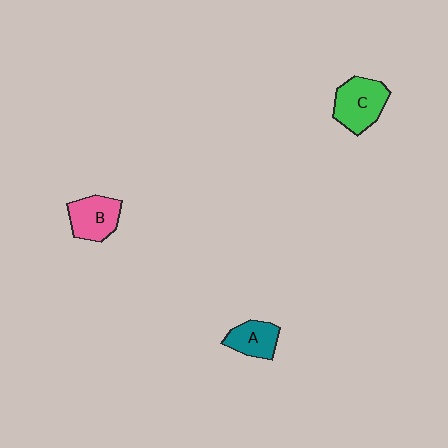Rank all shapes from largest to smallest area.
From largest to smallest: C (green), B (pink), A (teal).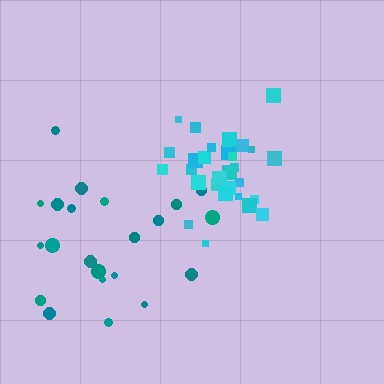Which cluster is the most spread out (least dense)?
Teal.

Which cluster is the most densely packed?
Cyan.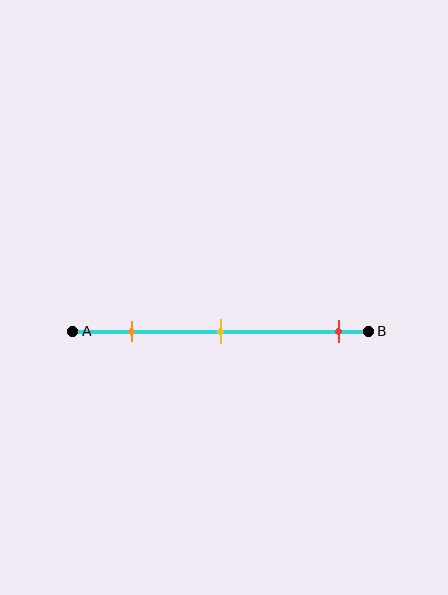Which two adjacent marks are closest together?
The orange and yellow marks are the closest adjacent pair.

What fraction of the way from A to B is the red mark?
The red mark is approximately 90% (0.9) of the way from A to B.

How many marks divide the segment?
There are 3 marks dividing the segment.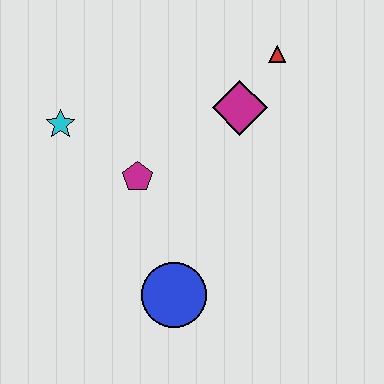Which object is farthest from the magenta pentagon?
The red triangle is farthest from the magenta pentagon.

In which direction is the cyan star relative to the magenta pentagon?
The cyan star is to the left of the magenta pentagon.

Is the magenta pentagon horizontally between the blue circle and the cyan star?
Yes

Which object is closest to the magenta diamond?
The red triangle is closest to the magenta diamond.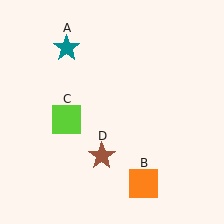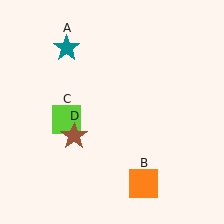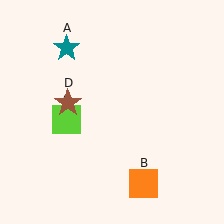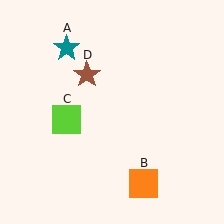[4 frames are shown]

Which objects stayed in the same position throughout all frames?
Teal star (object A) and orange square (object B) and lime square (object C) remained stationary.